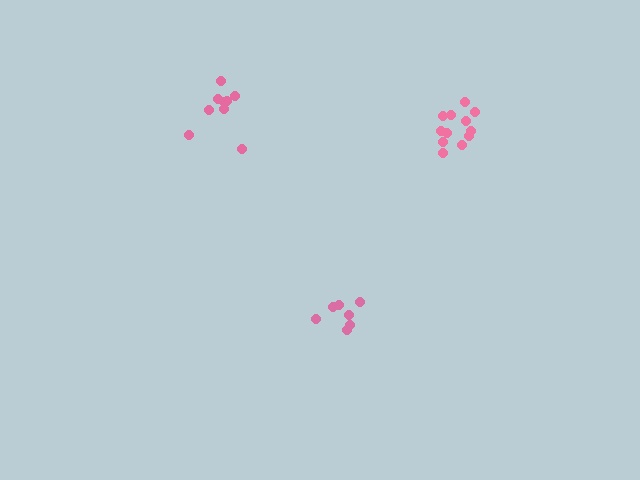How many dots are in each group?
Group 1: 9 dots, Group 2: 13 dots, Group 3: 7 dots (29 total).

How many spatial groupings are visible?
There are 3 spatial groupings.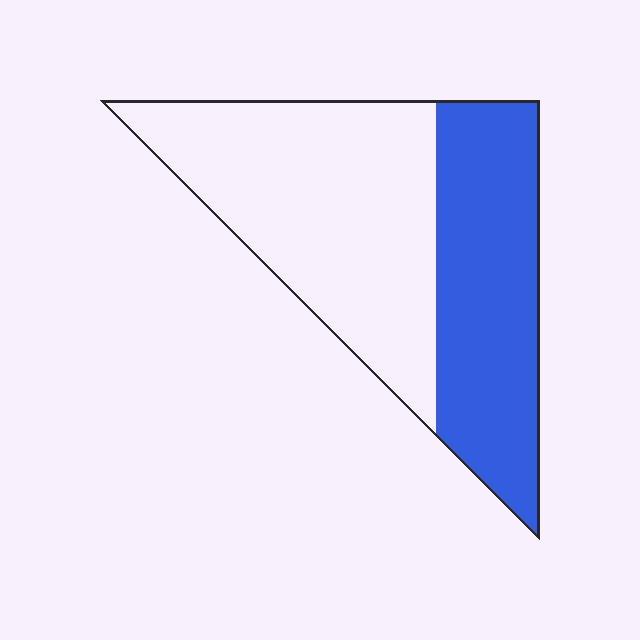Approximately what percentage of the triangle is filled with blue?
Approximately 40%.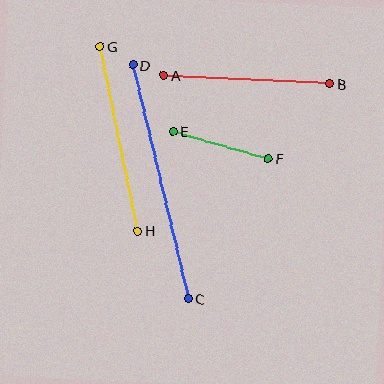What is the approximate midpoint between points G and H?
The midpoint is at approximately (119, 139) pixels.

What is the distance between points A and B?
The distance is approximately 166 pixels.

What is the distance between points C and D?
The distance is approximately 240 pixels.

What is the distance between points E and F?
The distance is approximately 99 pixels.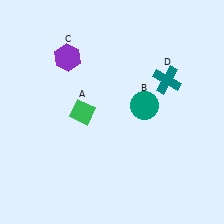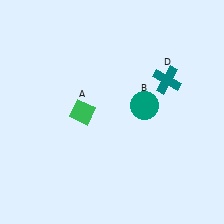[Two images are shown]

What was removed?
The purple hexagon (C) was removed in Image 2.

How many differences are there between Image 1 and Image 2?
There is 1 difference between the two images.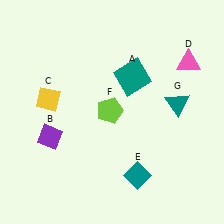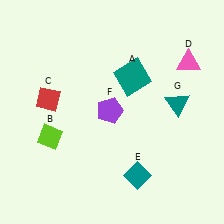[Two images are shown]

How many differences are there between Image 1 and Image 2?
There are 3 differences between the two images.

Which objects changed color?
B changed from purple to lime. C changed from yellow to red. F changed from lime to purple.